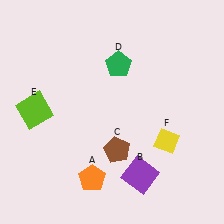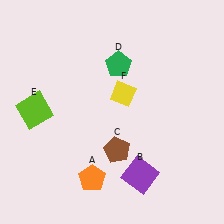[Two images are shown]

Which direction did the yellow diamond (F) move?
The yellow diamond (F) moved up.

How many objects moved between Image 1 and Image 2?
1 object moved between the two images.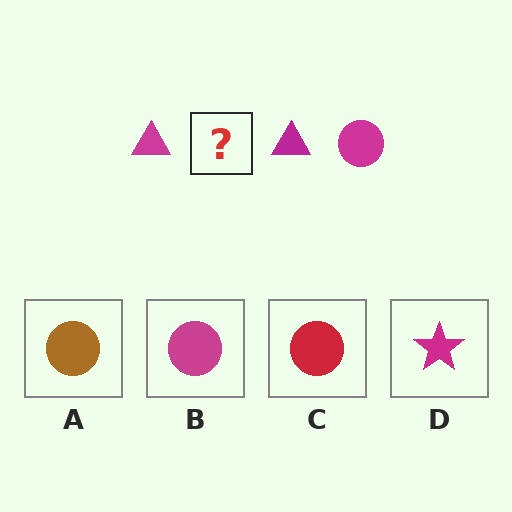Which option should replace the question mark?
Option B.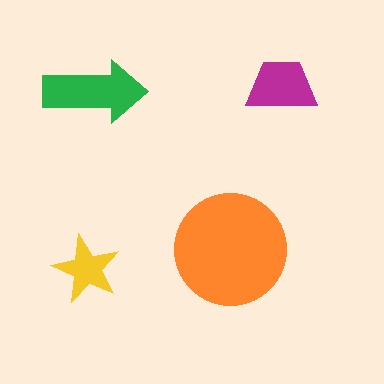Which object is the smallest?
The yellow star.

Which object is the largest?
The orange circle.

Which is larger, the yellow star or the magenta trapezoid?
The magenta trapezoid.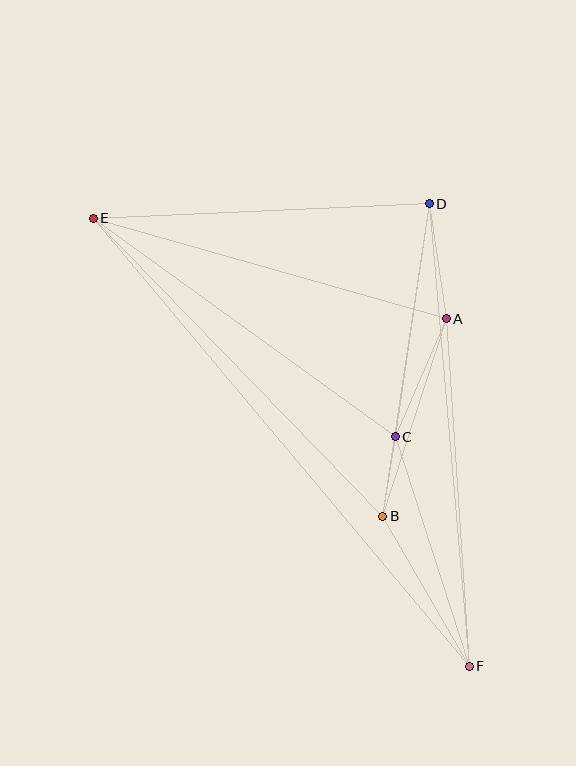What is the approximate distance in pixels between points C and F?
The distance between C and F is approximately 241 pixels.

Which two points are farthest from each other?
Points E and F are farthest from each other.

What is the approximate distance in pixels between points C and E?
The distance between C and E is approximately 373 pixels.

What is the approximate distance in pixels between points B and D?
The distance between B and D is approximately 316 pixels.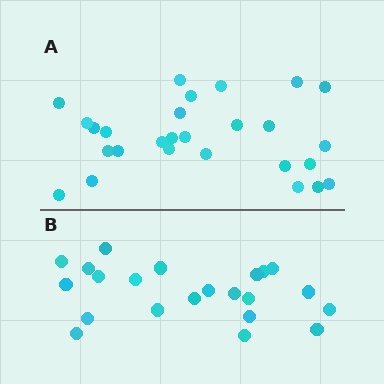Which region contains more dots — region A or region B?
Region A (the top region) has more dots.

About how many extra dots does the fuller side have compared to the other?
Region A has about 5 more dots than region B.